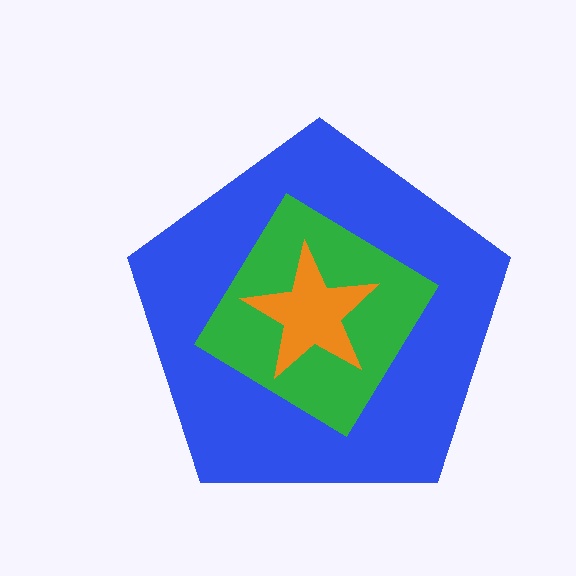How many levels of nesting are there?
3.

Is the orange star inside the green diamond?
Yes.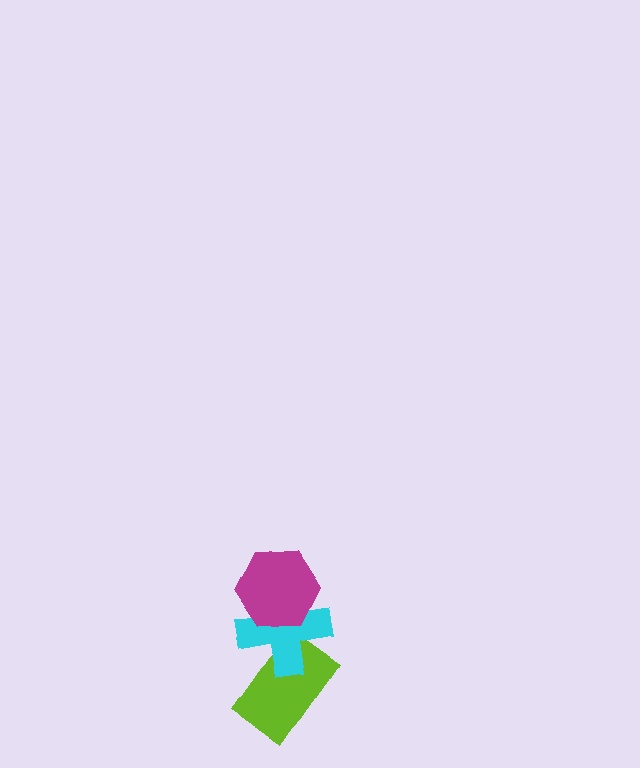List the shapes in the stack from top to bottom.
From top to bottom: the magenta hexagon, the cyan cross, the lime rectangle.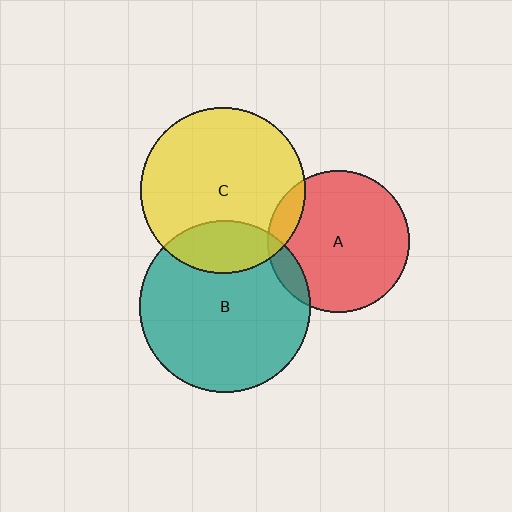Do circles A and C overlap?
Yes.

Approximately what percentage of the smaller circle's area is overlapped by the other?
Approximately 10%.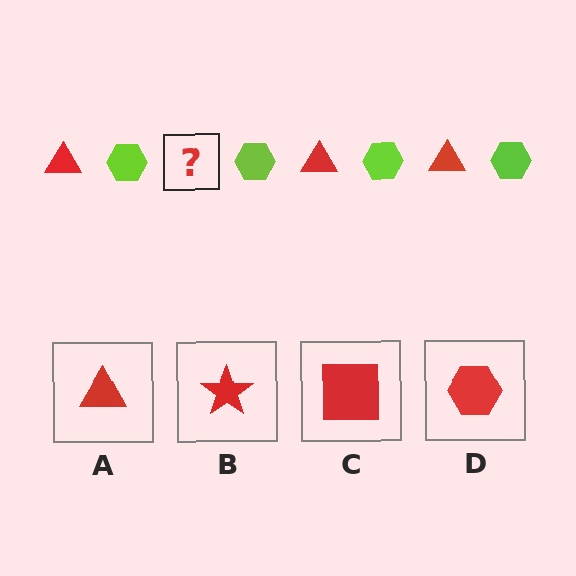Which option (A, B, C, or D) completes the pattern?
A.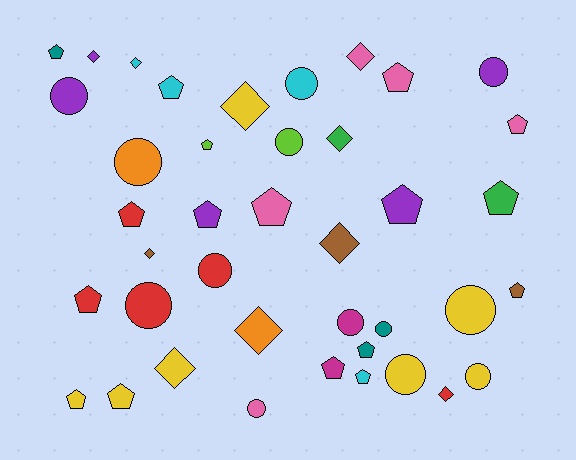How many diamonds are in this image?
There are 10 diamonds.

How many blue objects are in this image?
There are no blue objects.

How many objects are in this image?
There are 40 objects.